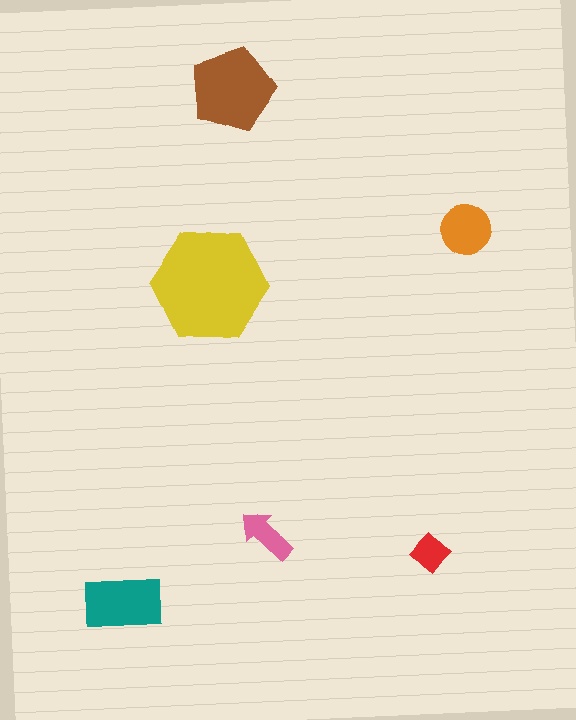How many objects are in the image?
There are 6 objects in the image.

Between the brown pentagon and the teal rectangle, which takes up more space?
The brown pentagon.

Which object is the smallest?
The red diamond.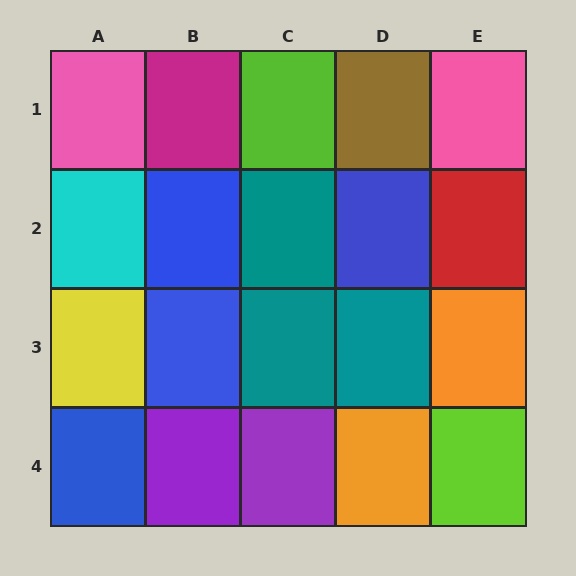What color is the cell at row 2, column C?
Teal.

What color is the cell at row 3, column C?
Teal.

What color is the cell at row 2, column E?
Red.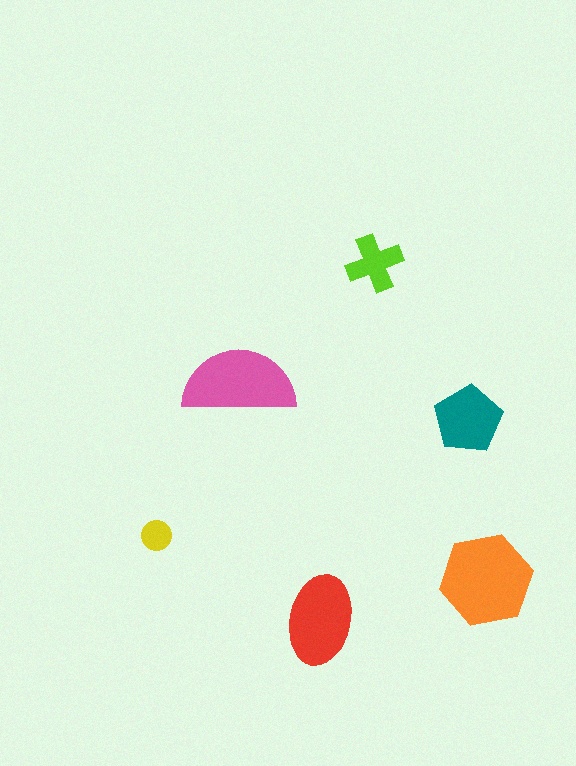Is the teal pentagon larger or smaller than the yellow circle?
Larger.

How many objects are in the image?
There are 6 objects in the image.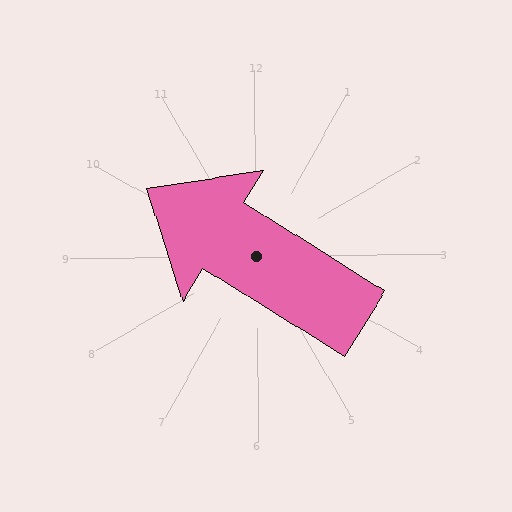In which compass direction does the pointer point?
Northwest.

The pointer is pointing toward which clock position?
Roughly 10 o'clock.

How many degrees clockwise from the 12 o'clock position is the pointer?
Approximately 302 degrees.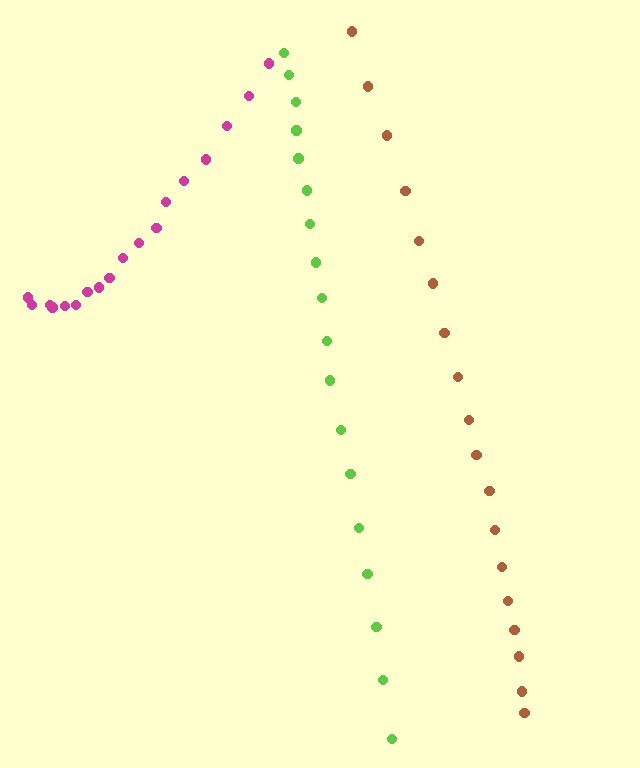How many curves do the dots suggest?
There are 3 distinct paths.